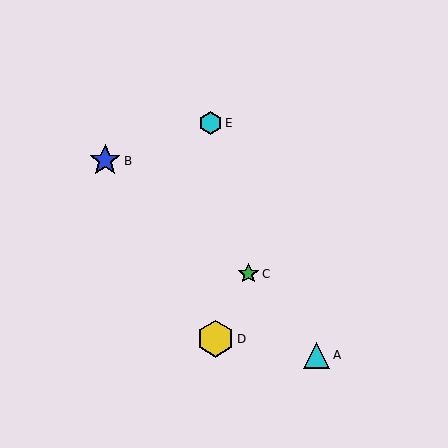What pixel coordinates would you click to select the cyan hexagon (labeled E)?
Click at (210, 123) to select the cyan hexagon E.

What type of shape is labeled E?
Shape E is a cyan hexagon.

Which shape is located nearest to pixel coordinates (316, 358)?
The cyan triangle (labeled A) at (317, 355) is nearest to that location.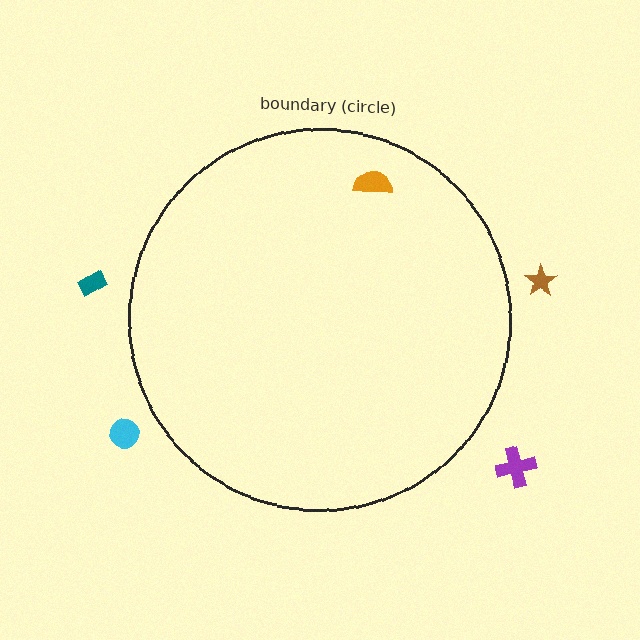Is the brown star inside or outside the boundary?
Outside.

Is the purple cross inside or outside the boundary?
Outside.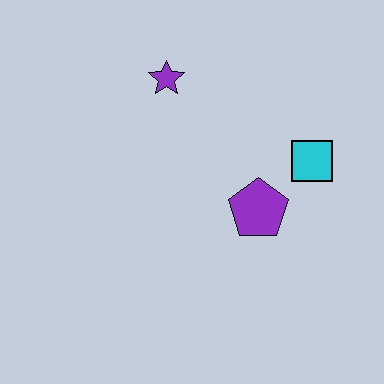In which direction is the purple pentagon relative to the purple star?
The purple pentagon is below the purple star.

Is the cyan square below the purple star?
Yes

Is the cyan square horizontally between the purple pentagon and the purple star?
No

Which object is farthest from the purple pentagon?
The purple star is farthest from the purple pentagon.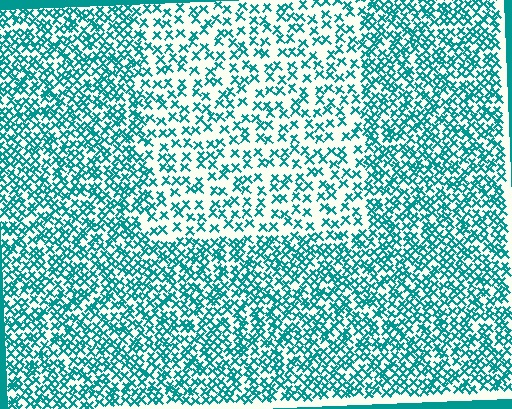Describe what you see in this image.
The image contains small teal elements arranged at two different densities. A rectangle-shaped region is visible where the elements are less densely packed than the surrounding area.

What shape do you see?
I see a rectangle.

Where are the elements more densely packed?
The elements are more densely packed outside the rectangle boundary.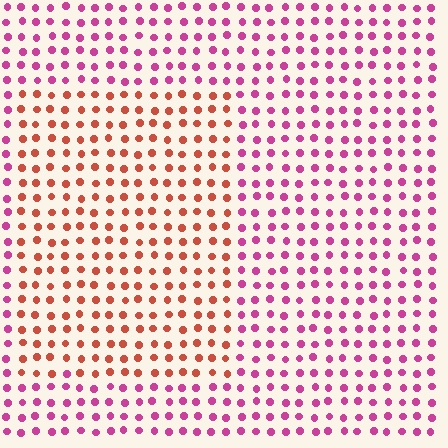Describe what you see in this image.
The image is filled with small magenta elements in a uniform arrangement. A rectangle-shaped region is visible where the elements are tinted to a slightly different hue, forming a subtle color boundary.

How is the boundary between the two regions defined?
The boundary is defined purely by a slight shift in hue (about 46 degrees). Spacing, size, and orientation are identical on both sides.